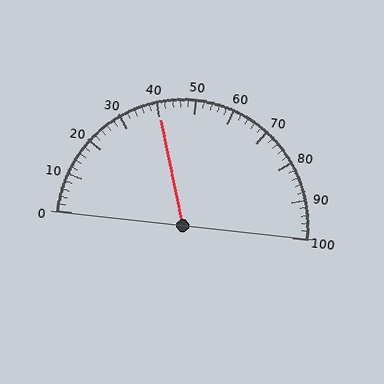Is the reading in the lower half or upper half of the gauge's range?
The reading is in the lower half of the range (0 to 100).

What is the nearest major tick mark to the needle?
The nearest major tick mark is 40.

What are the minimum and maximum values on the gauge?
The gauge ranges from 0 to 100.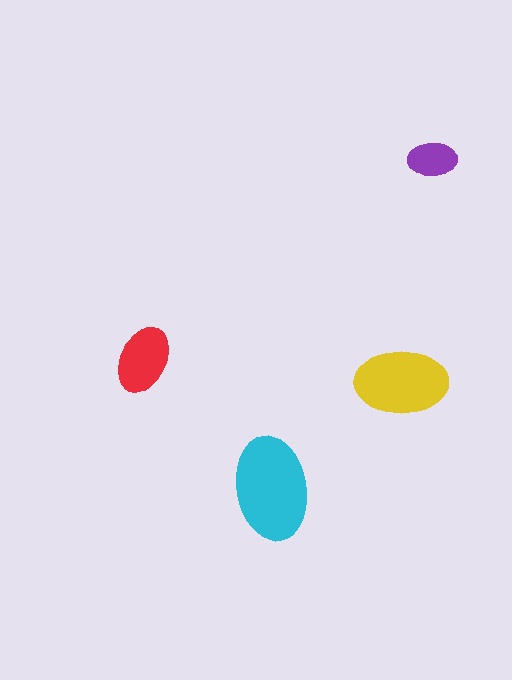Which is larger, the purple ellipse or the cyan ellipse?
The cyan one.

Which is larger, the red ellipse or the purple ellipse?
The red one.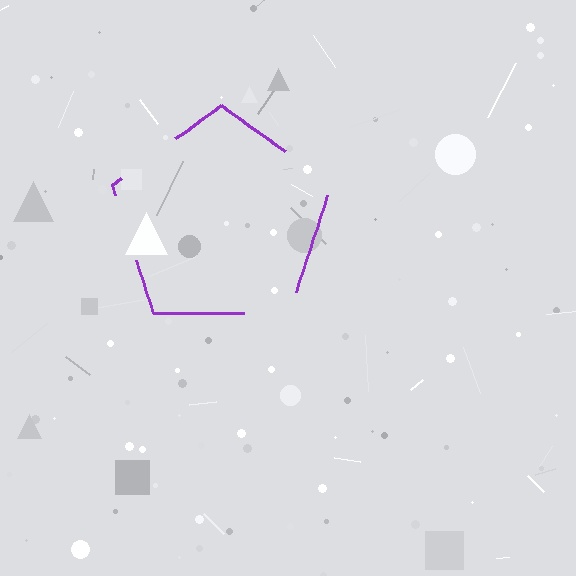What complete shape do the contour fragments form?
The contour fragments form a pentagon.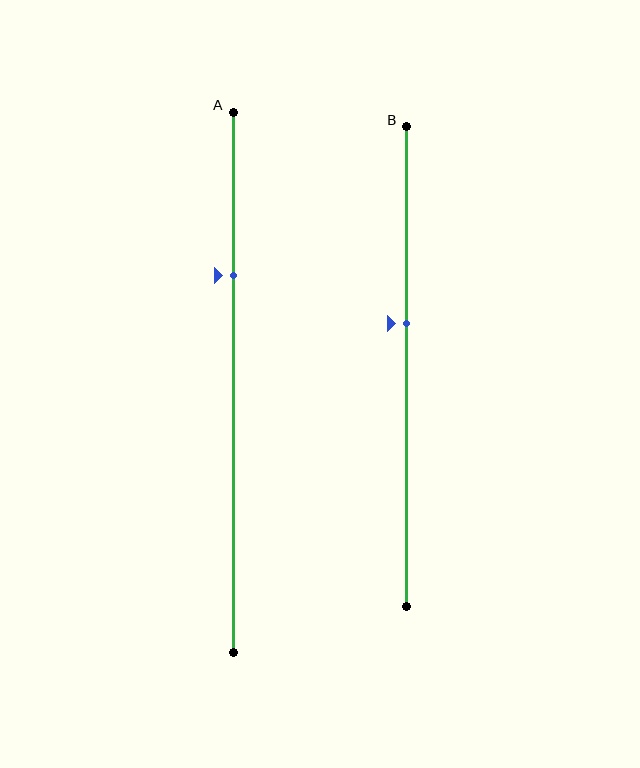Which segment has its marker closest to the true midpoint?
Segment B has its marker closest to the true midpoint.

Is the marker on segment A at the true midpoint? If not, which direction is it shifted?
No, the marker on segment A is shifted upward by about 20% of the segment length.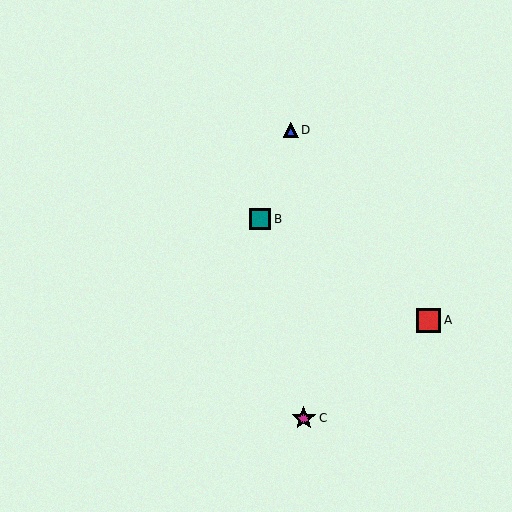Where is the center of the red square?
The center of the red square is at (429, 320).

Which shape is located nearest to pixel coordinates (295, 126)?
The blue triangle (labeled D) at (291, 130) is nearest to that location.